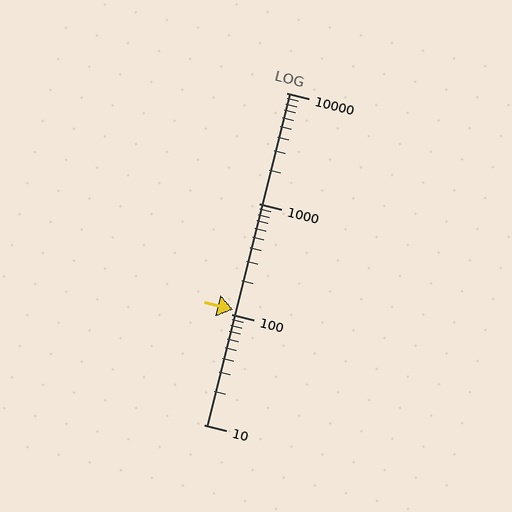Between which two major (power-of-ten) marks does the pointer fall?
The pointer is between 100 and 1000.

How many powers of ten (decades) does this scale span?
The scale spans 3 decades, from 10 to 10000.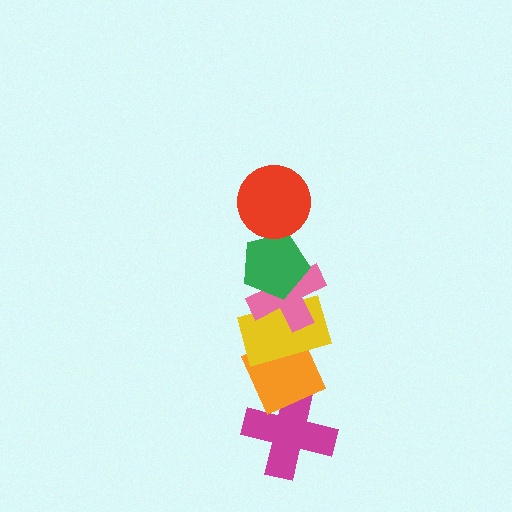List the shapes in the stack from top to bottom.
From top to bottom: the red circle, the green pentagon, the pink cross, the yellow rectangle, the orange diamond, the magenta cross.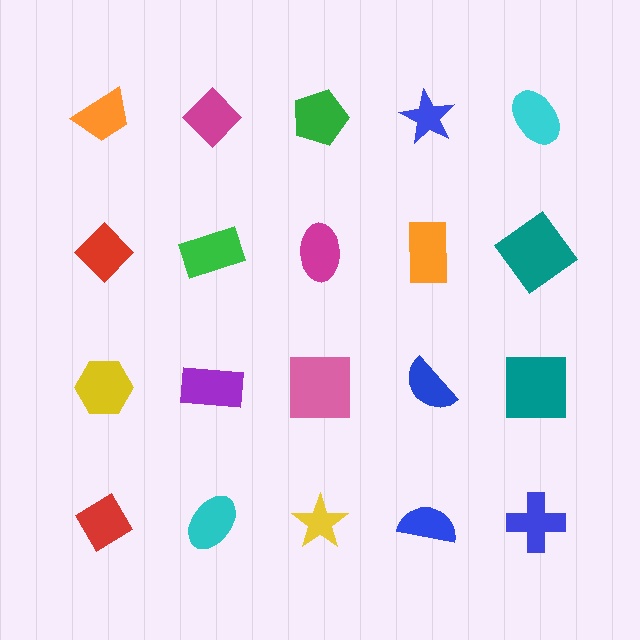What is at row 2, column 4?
An orange rectangle.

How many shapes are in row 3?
5 shapes.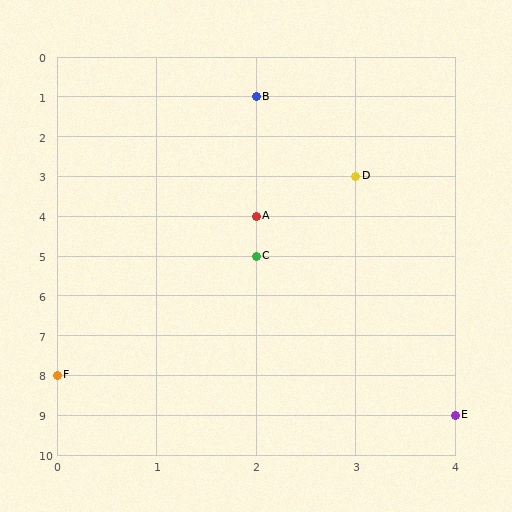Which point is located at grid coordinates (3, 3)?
Point D is at (3, 3).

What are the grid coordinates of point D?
Point D is at grid coordinates (3, 3).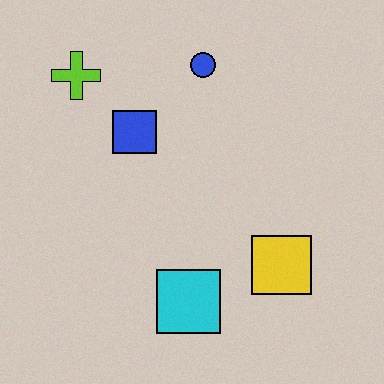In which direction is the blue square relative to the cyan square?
The blue square is above the cyan square.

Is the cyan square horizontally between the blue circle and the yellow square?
No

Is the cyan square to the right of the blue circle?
No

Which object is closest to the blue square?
The lime cross is closest to the blue square.